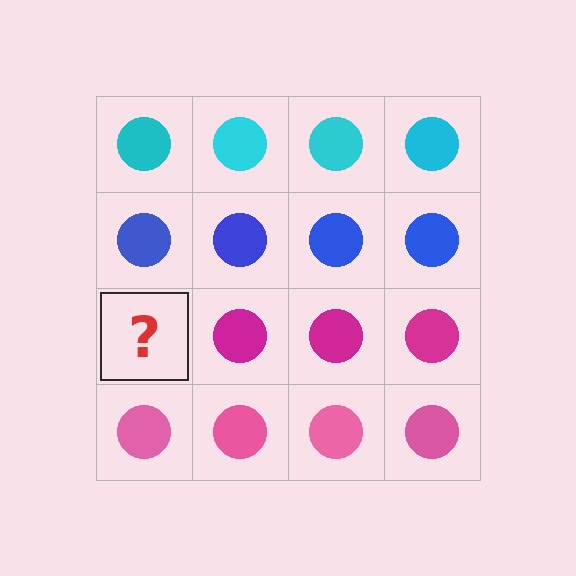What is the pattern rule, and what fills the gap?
The rule is that each row has a consistent color. The gap should be filled with a magenta circle.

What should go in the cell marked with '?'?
The missing cell should contain a magenta circle.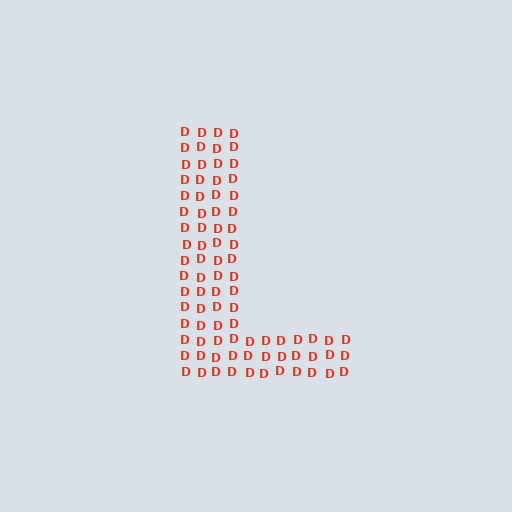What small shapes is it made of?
It is made of small letter D's.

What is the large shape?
The large shape is the letter L.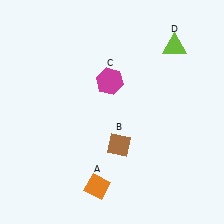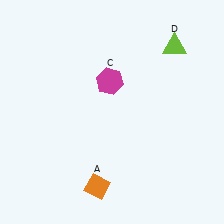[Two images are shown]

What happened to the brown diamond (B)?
The brown diamond (B) was removed in Image 2. It was in the bottom-right area of Image 1.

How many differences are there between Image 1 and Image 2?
There is 1 difference between the two images.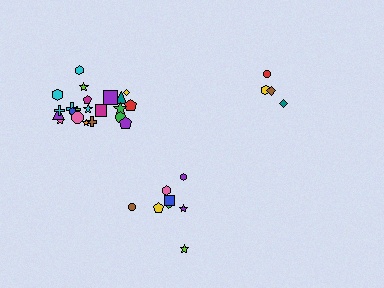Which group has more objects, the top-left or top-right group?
The top-left group.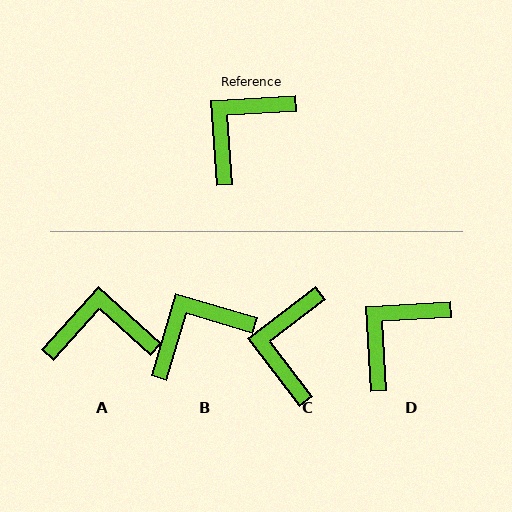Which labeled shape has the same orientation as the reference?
D.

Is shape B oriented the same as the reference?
No, it is off by about 20 degrees.